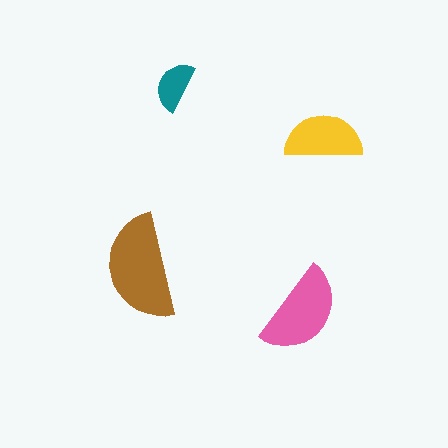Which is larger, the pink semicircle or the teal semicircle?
The pink one.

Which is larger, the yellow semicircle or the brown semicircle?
The brown one.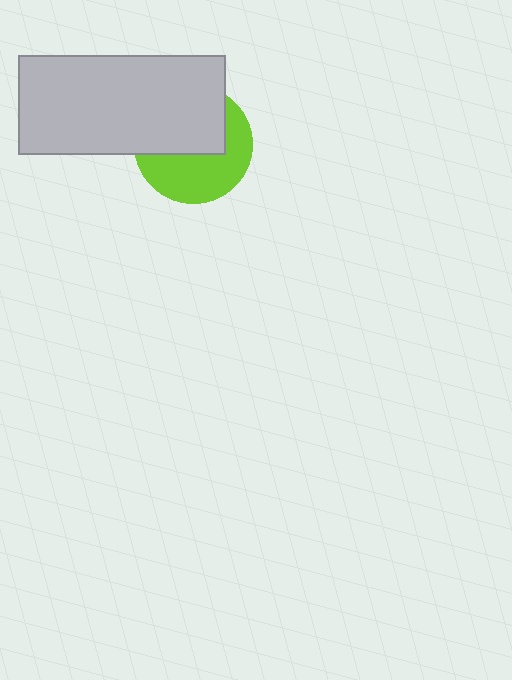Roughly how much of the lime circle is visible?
About half of it is visible (roughly 50%).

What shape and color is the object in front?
The object in front is a light gray rectangle.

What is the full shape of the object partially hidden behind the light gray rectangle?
The partially hidden object is a lime circle.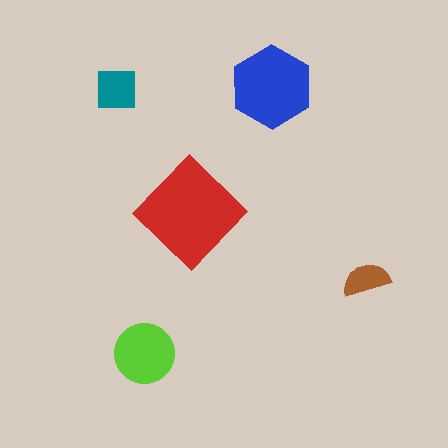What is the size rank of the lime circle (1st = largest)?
3rd.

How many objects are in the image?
There are 5 objects in the image.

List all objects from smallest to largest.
The brown semicircle, the teal square, the lime circle, the blue hexagon, the red diamond.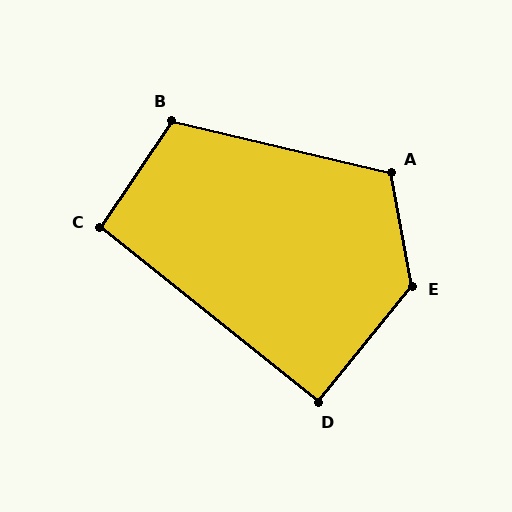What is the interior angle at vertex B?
Approximately 111 degrees (obtuse).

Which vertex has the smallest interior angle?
D, at approximately 90 degrees.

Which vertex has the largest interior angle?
E, at approximately 131 degrees.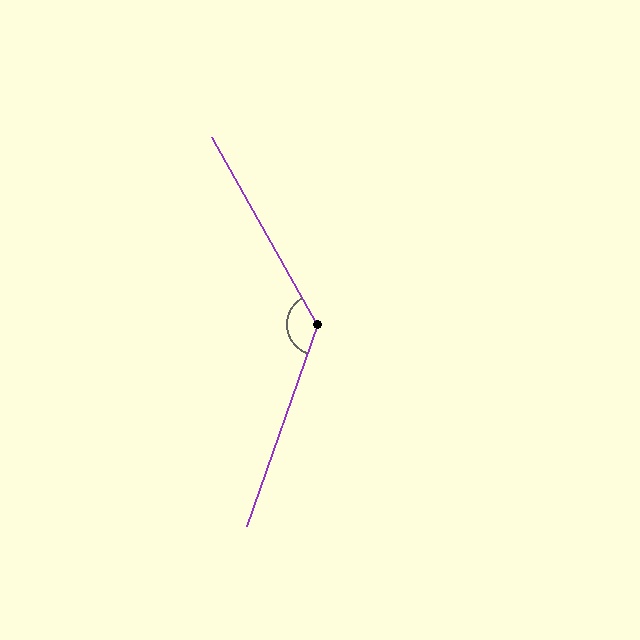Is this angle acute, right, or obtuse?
It is obtuse.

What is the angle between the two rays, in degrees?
Approximately 131 degrees.